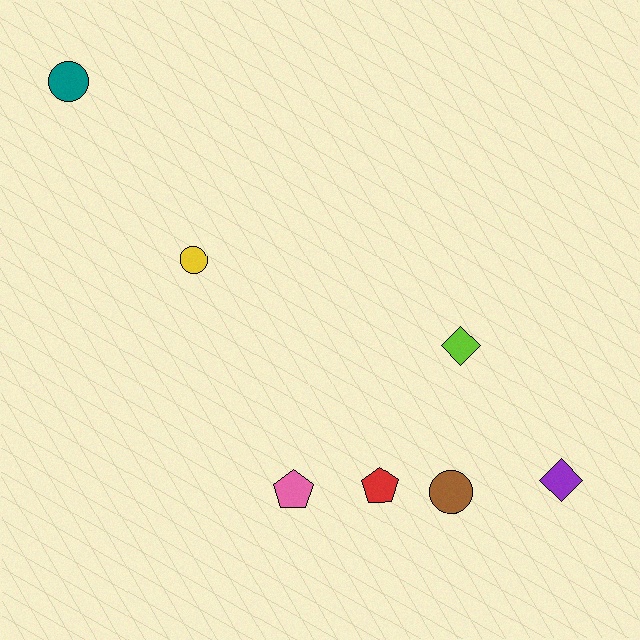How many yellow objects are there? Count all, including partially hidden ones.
There is 1 yellow object.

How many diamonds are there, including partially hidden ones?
There are 2 diamonds.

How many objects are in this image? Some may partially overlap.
There are 7 objects.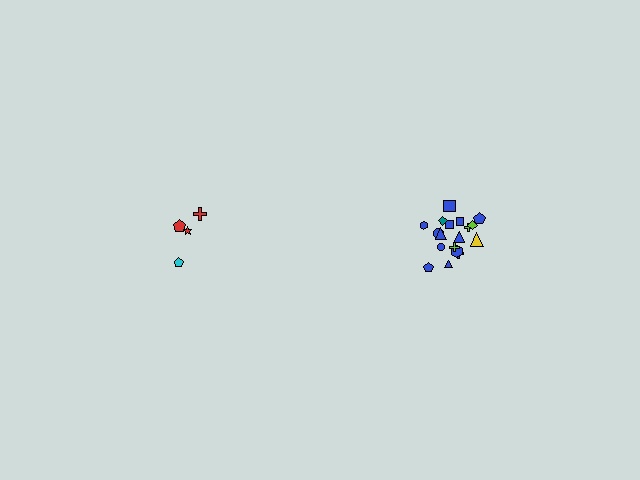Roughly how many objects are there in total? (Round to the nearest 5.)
Roughly 20 objects in total.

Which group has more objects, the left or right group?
The right group.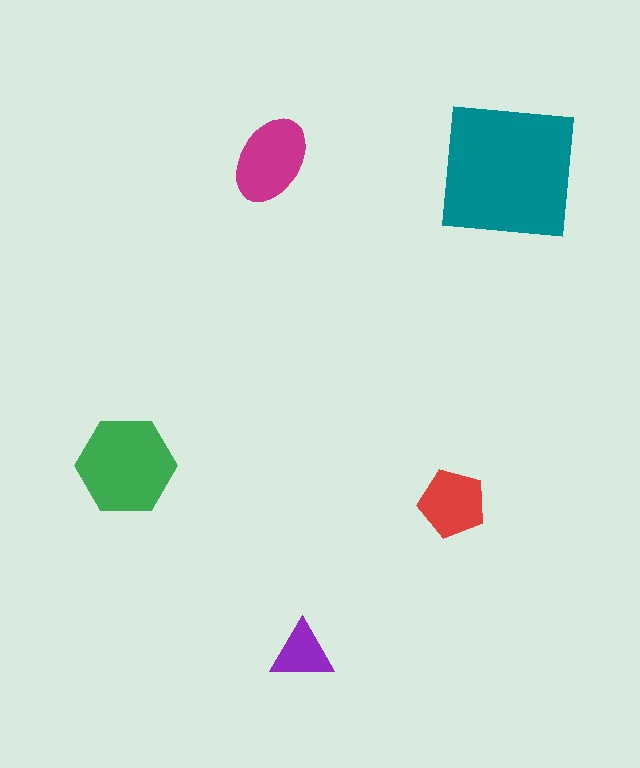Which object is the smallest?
The purple triangle.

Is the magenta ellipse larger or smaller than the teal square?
Smaller.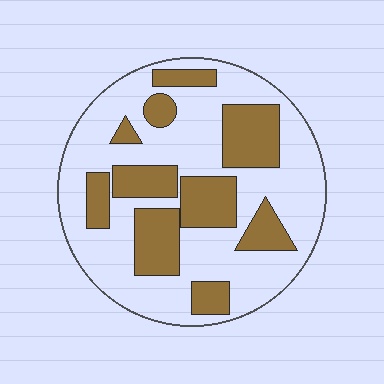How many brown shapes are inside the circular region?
10.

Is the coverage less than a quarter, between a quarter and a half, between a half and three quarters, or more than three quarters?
Between a quarter and a half.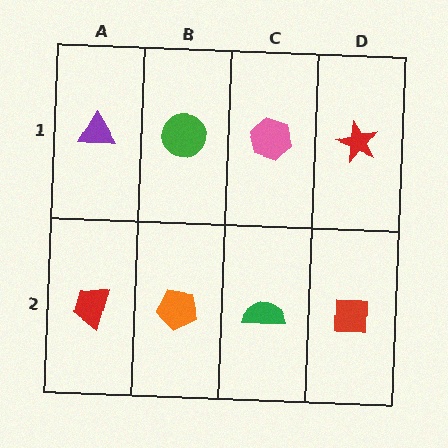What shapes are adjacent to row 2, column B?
A green circle (row 1, column B), a red trapezoid (row 2, column A), a green semicircle (row 2, column C).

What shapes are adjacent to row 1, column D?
A red square (row 2, column D), a pink hexagon (row 1, column C).